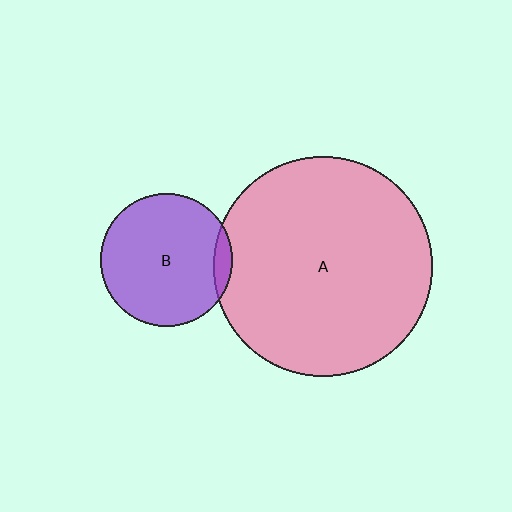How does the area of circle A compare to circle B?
Approximately 2.8 times.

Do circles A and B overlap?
Yes.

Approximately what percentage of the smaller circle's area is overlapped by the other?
Approximately 5%.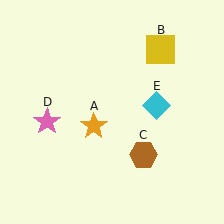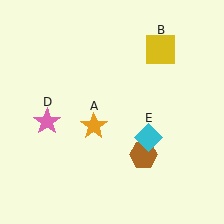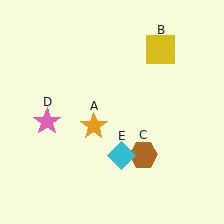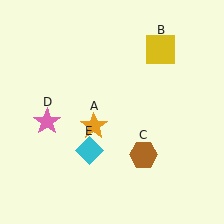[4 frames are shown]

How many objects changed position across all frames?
1 object changed position: cyan diamond (object E).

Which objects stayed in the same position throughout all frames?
Orange star (object A) and yellow square (object B) and brown hexagon (object C) and pink star (object D) remained stationary.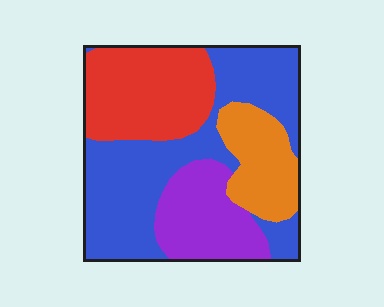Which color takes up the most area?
Blue, at roughly 40%.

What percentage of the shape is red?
Red covers around 25% of the shape.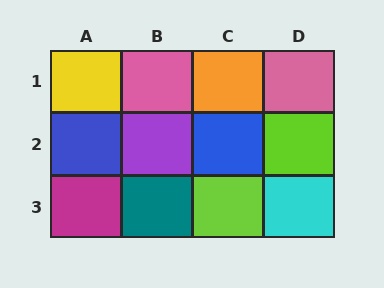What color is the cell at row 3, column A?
Magenta.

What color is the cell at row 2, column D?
Lime.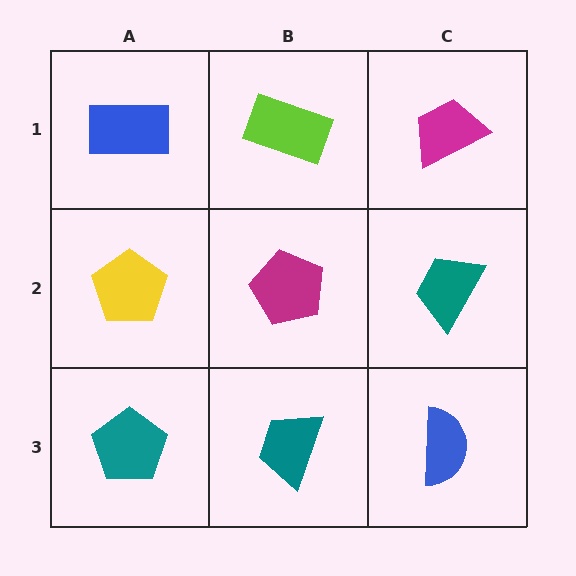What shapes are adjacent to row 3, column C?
A teal trapezoid (row 2, column C), a teal trapezoid (row 3, column B).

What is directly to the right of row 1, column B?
A magenta trapezoid.